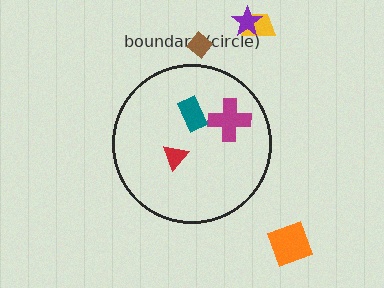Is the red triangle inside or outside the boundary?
Inside.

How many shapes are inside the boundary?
3 inside, 4 outside.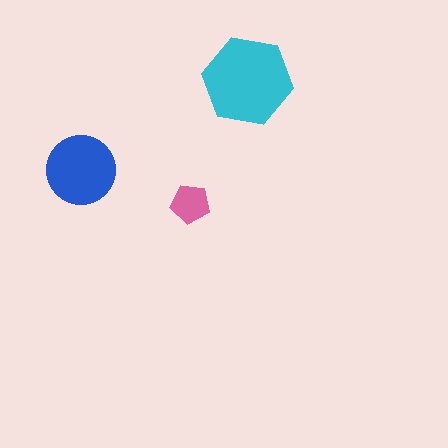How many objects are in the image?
There are 3 objects in the image.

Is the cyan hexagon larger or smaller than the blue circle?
Larger.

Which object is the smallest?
The pink pentagon.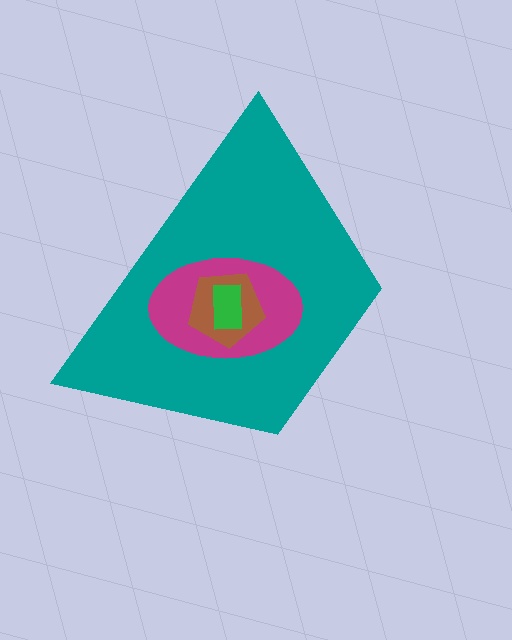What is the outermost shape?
The teal trapezoid.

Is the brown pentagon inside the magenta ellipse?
Yes.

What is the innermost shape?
The green rectangle.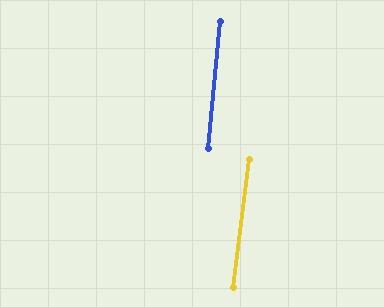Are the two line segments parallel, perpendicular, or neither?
Parallel — their directions differ by only 1.2°.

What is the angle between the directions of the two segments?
Approximately 1 degree.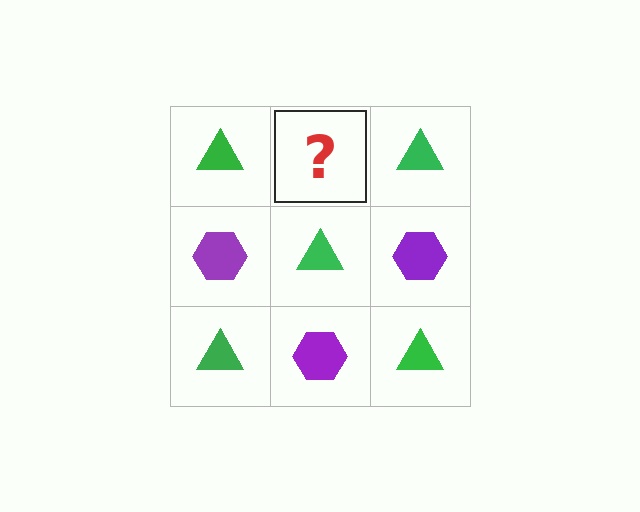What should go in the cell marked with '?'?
The missing cell should contain a purple hexagon.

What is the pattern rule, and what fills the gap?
The rule is that it alternates green triangle and purple hexagon in a checkerboard pattern. The gap should be filled with a purple hexagon.